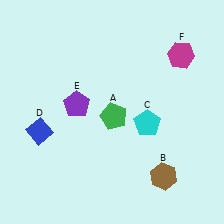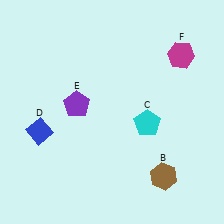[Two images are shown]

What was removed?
The green pentagon (A) was removed in Image 2.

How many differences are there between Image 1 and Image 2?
There is 1 difference between the two images.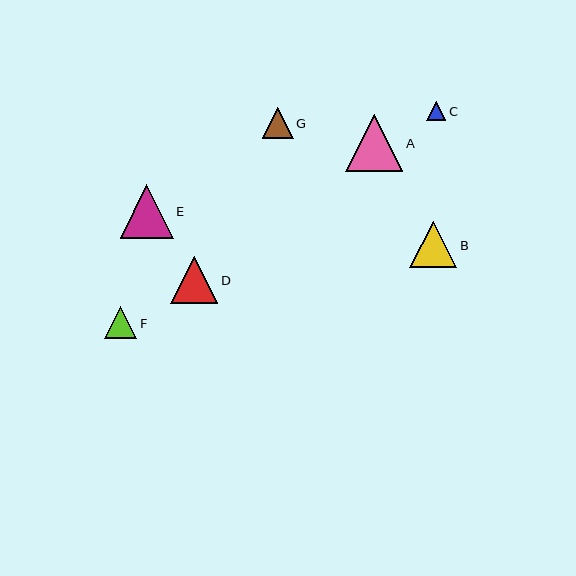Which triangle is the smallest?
Triangle C is the smallest with a size of approximately 19 pixels.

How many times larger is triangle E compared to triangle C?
Triangle E is approximately 2.9 times the size of triangle C.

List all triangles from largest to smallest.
From largest to smallest: A, E, D, B, F, G, C.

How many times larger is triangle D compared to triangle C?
Triangle D is approximately 2.5 times the size of triangle C.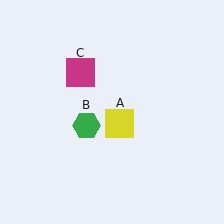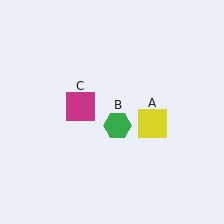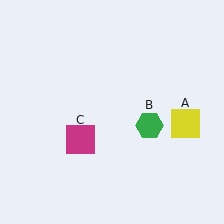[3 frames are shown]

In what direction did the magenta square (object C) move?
The magenta square (object C) moved down.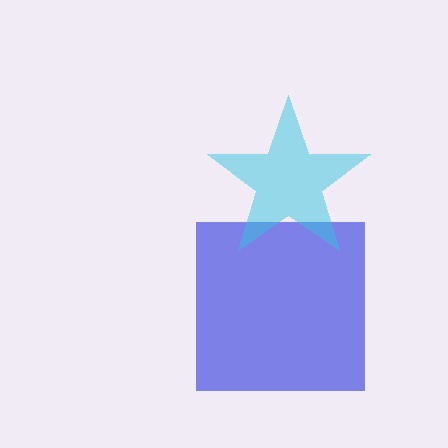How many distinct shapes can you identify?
There are 2 distinct shapes: a blue square, a cyan star.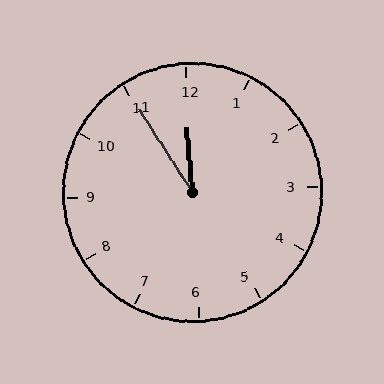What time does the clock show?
11:55.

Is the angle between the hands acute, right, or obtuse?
It is acute.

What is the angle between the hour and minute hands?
Approximately 28 degrees.